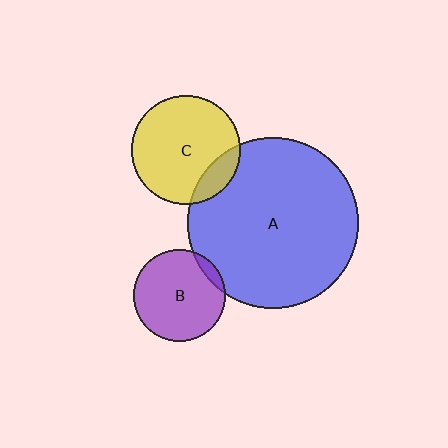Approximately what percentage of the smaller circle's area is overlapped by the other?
Approximately 5%.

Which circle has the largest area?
Circle A (blue).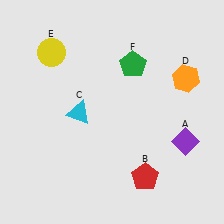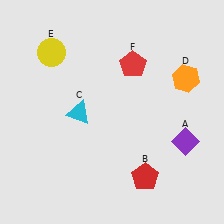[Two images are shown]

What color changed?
The pentagon (F) changed from green in Image 1 to red in Image 2.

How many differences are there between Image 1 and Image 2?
There is 1 difference between the two images.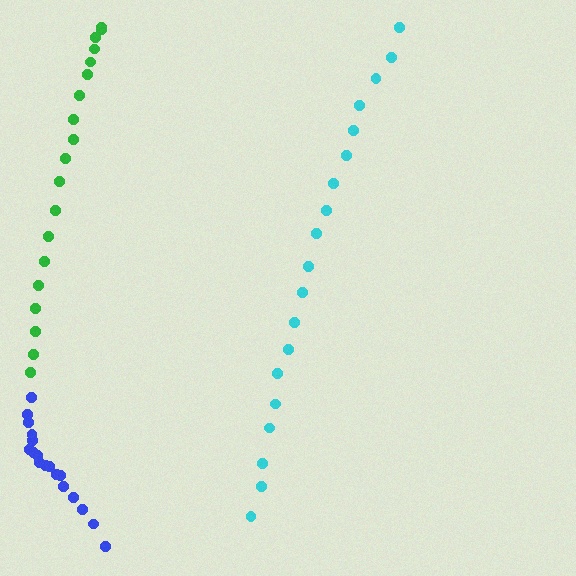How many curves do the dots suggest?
There are 3 distinct paths.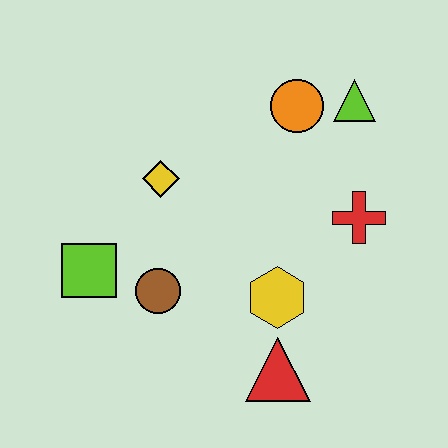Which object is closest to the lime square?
The brown circle is closest to the lime square.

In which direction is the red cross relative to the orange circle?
The red cross is below the orange circle.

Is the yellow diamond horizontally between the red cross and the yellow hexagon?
No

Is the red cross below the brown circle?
No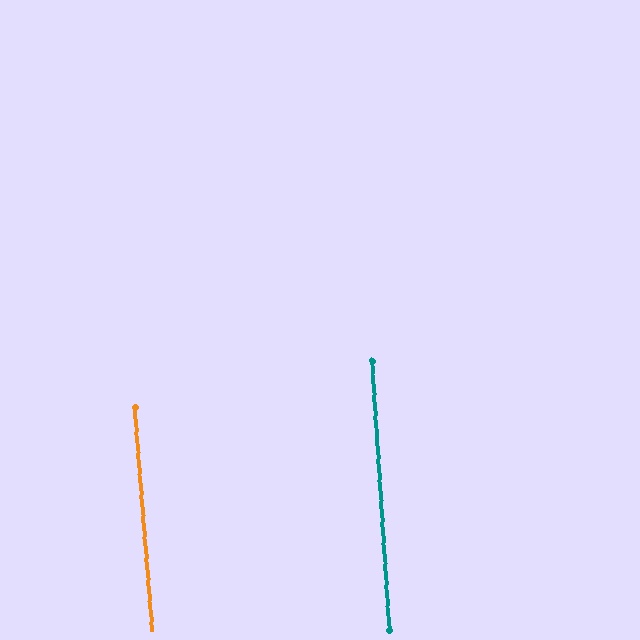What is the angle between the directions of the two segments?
Approximately 1 degree.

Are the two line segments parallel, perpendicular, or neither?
Parallel — their directions differ by only 1.1°.